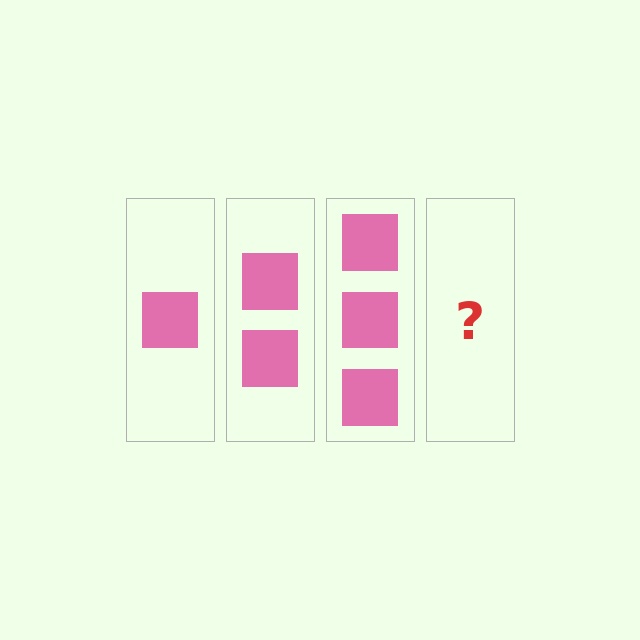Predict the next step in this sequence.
The next step is 4 squares.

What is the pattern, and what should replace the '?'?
The pattern is that each step adds one more square. The '?' should be 4 squares.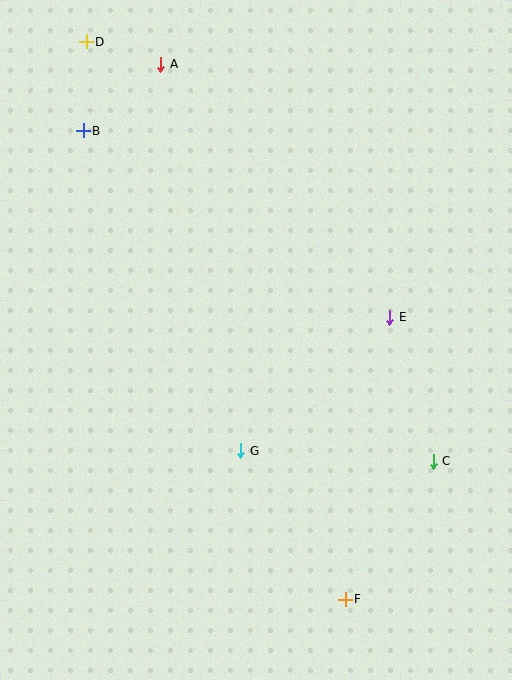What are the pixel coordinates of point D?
Point D is at (86, 42).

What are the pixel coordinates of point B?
Point B is at (83, 131).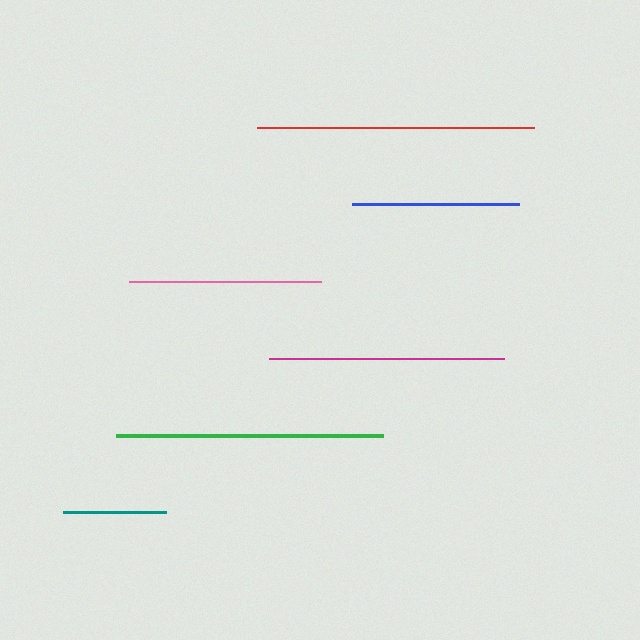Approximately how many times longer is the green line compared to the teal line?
The green line is approximately 2.6 times the length of the teal line.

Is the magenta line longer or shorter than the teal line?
The magenta line is longer than the teal line.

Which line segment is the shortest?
The teal line is the shortest at approximately 102 pixels.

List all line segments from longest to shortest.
From longest to shortest: red, green, magenta, pink, blue, teal.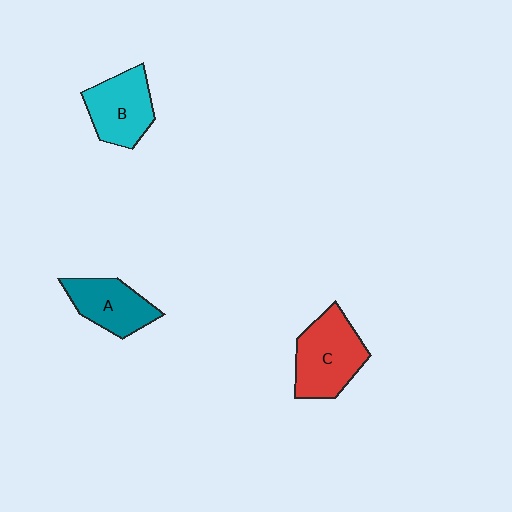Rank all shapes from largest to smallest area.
From largest to smallest: C (red), B (cyan), A (teal).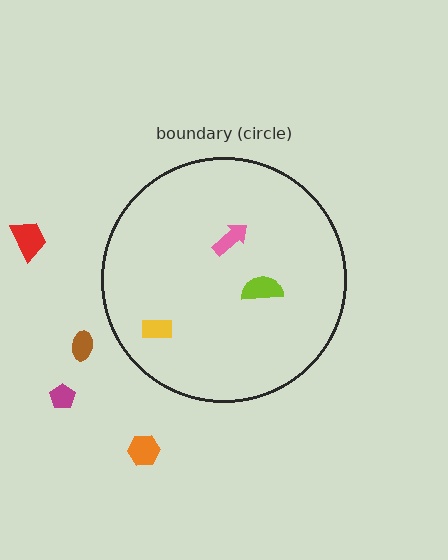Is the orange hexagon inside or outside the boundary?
Outside.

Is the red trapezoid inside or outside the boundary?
Outside.